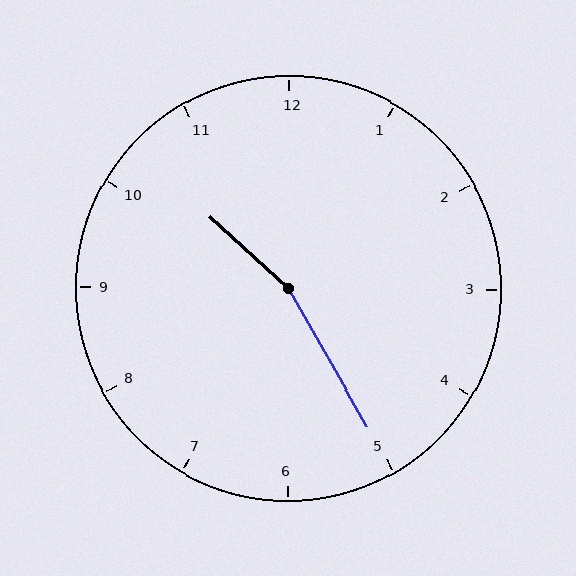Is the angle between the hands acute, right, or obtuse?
It is obtuse.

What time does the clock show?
10:25.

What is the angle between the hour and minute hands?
Approximately 162 degrees.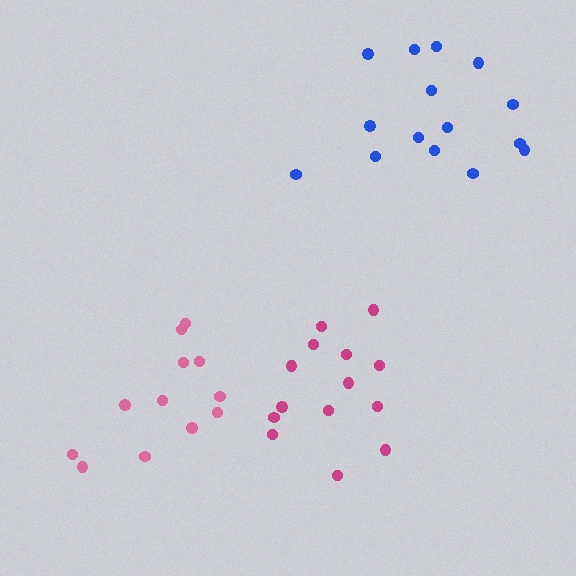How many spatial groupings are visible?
There are 3 spatial groupings.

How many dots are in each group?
Group 1: 15 dots, Group 2: 12 dots, Group 3: 14 dots (41 total).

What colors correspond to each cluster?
The clusters are colored: blue, pink, magenta.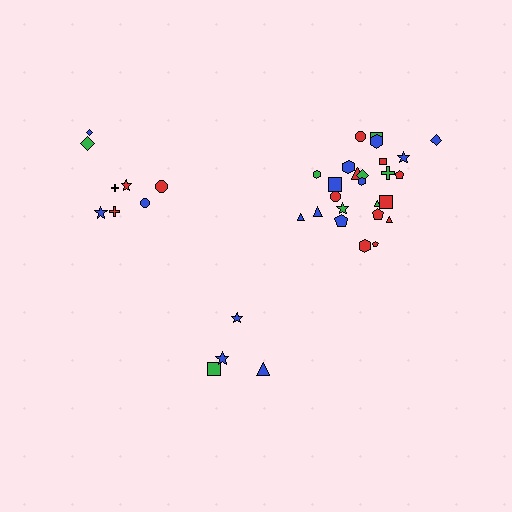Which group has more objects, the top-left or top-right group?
The top-right group.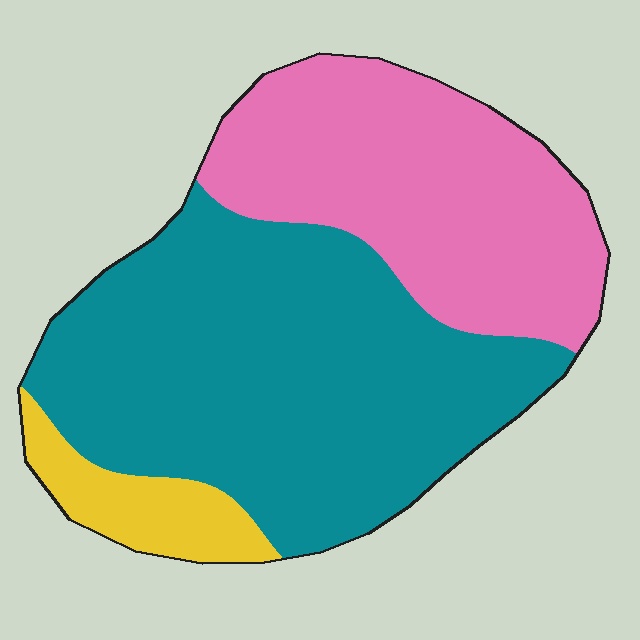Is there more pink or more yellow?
Pink.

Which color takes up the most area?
Teal, at roughly 55%.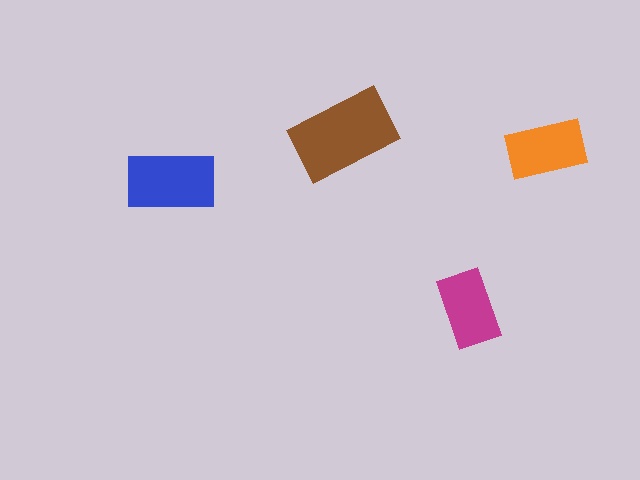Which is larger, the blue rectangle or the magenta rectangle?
The blue one.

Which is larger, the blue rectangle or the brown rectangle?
The brown one.